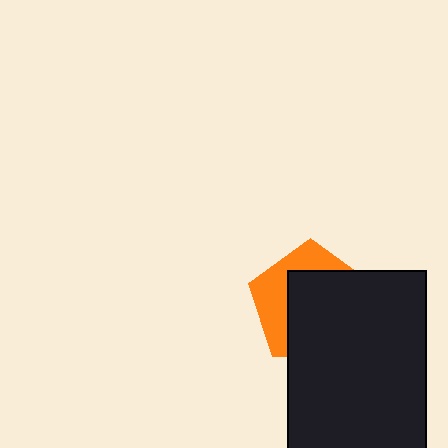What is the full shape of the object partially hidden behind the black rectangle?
The partially hidden object is an orange pentagon.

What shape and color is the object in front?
The object in front is a black rectangle.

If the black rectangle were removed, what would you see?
You would see the complete orange pentagon.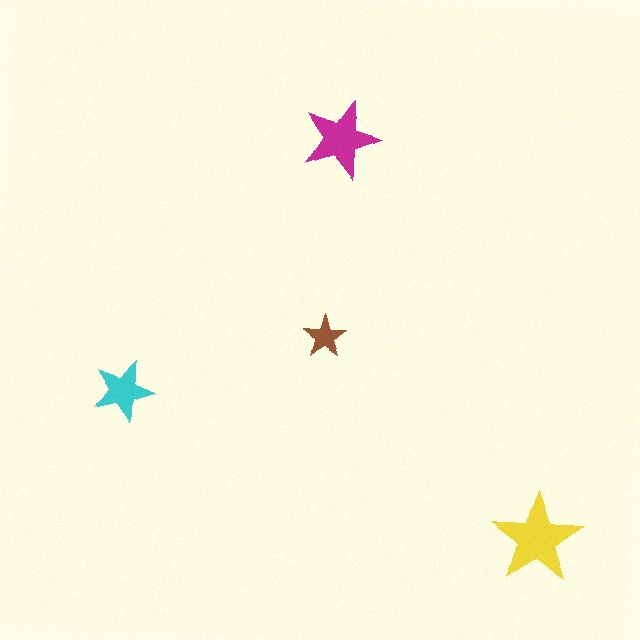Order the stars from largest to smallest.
the yellow one, the magenta one, the cyan one, the brown one.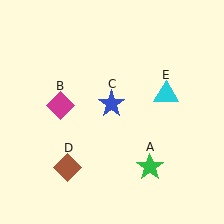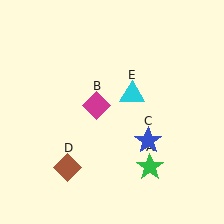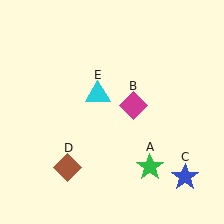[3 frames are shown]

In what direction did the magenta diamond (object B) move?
The magenta diamond (object B) moved right.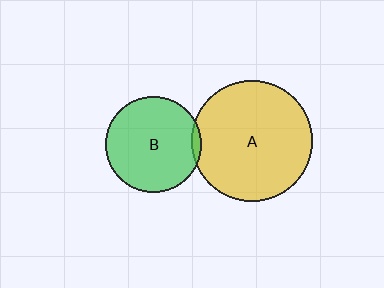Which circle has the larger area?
Circle A (yellow).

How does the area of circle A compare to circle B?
Approximately 1.6 times.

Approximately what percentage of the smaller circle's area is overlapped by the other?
Approximately 5%.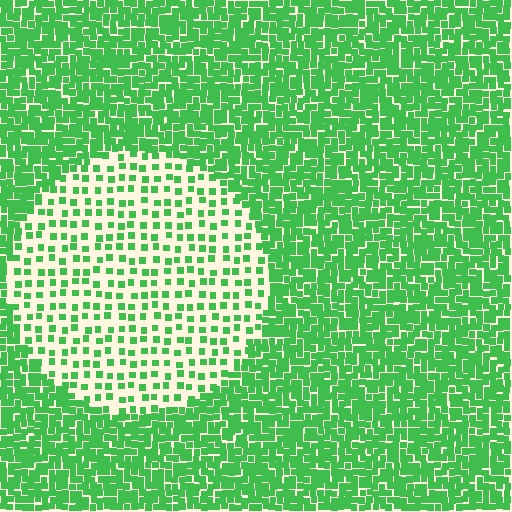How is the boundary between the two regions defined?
The boundary is defined by a change in element density (approximately 2.8x ratio). All elements are the same color, size, and shape.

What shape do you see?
I see a circle.